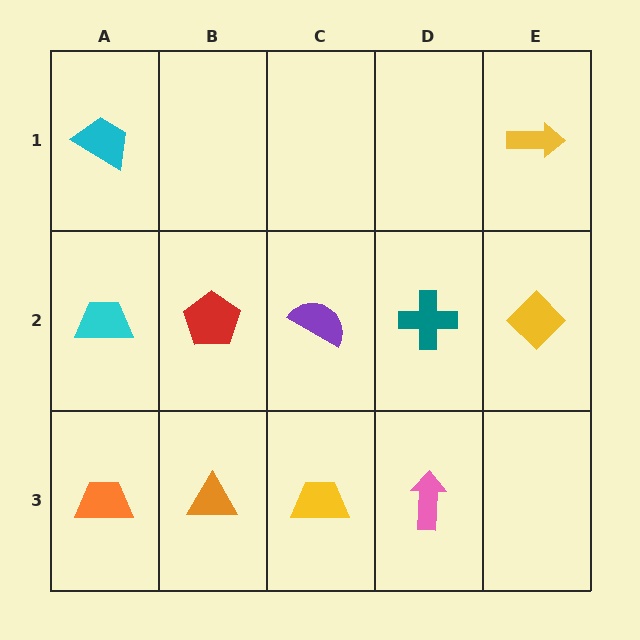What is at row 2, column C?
A purple semicircle.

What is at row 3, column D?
A pink arrow.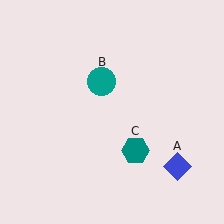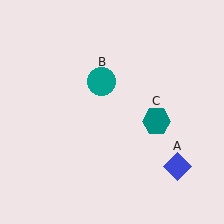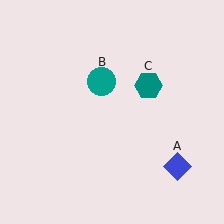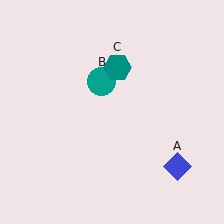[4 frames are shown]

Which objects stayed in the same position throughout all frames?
Blue diamond (object A) and teal circle (object B) remained stationary.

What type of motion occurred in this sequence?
The teal hexagon (object C) rotated counterclockwise around the center of the scene.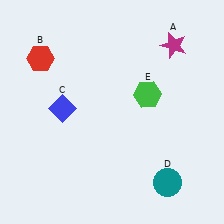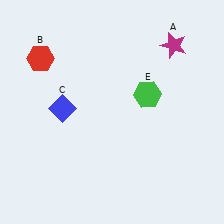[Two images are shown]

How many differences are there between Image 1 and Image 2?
There is 1 difference between the two images.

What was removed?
The teal circle (D) was removed in Image 2.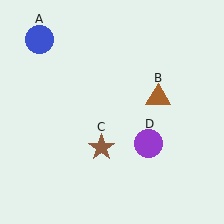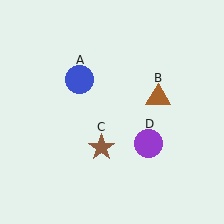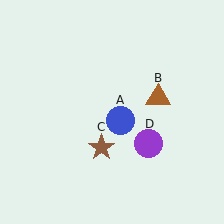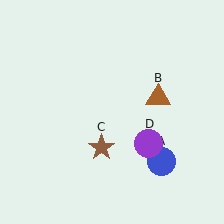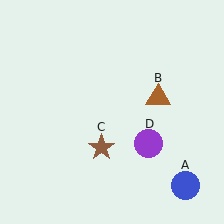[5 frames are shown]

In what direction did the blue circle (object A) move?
The blue circle (object A) moved down and to the right.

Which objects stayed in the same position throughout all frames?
Brown triangle (object B) and brown star (object C) and purple circle (object D) remained stationary.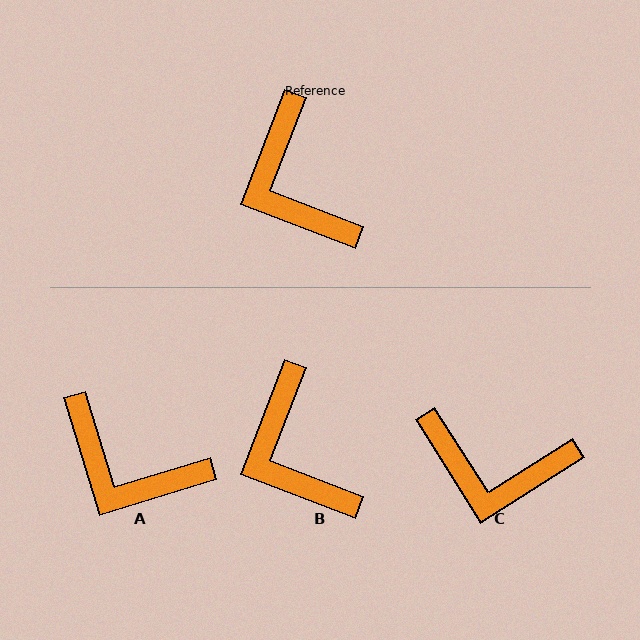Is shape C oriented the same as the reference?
No, it is off by about 53 degrees.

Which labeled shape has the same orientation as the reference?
B.